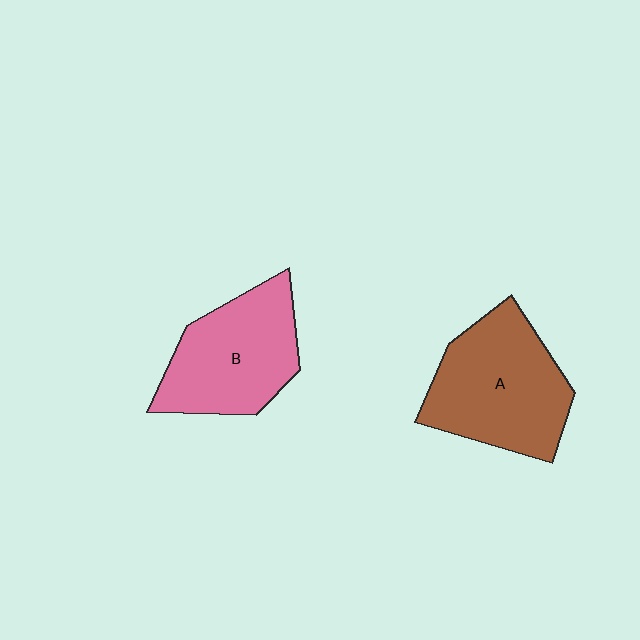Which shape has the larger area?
Shape A (brown).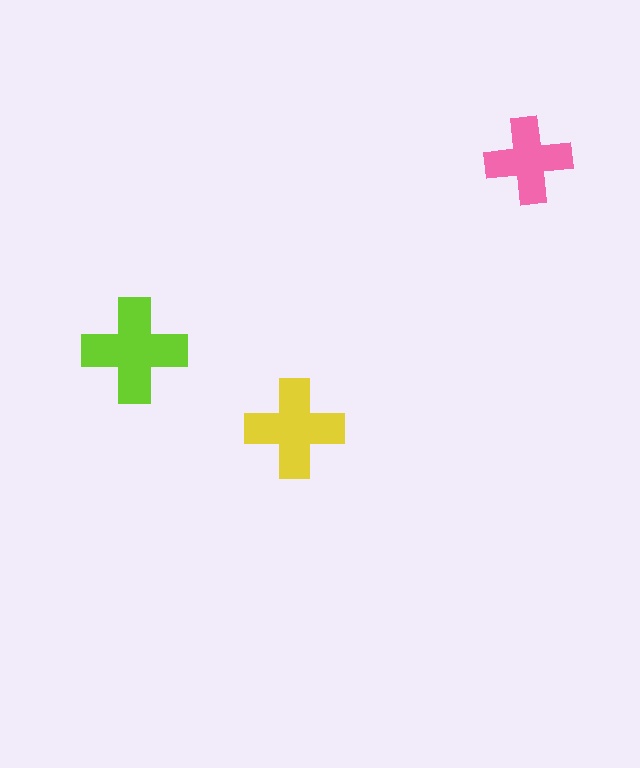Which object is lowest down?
The yellow cross is bottommost.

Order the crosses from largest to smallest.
the lime one, the yellow one, the pink one.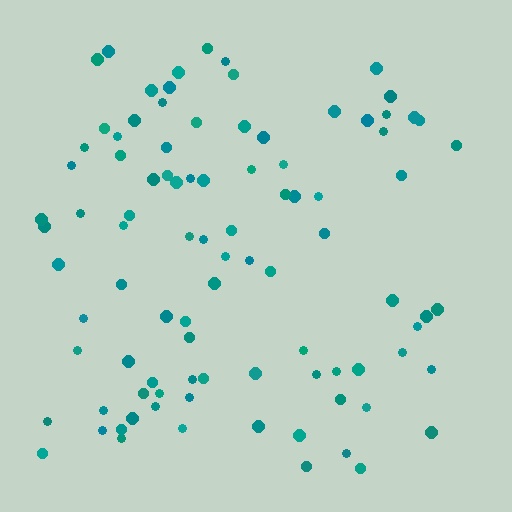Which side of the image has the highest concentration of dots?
The left.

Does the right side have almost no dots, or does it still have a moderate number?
Still a moderate number, just noticeably fewer than the left.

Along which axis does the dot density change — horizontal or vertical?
Horizontal.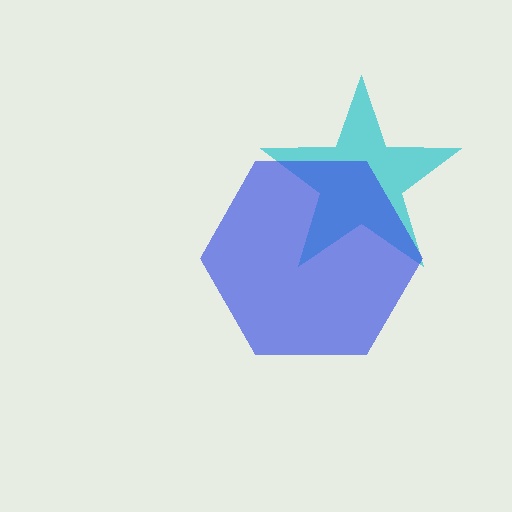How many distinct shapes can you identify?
There are 2 distinct shapes: a cyan star, a blue hexagon.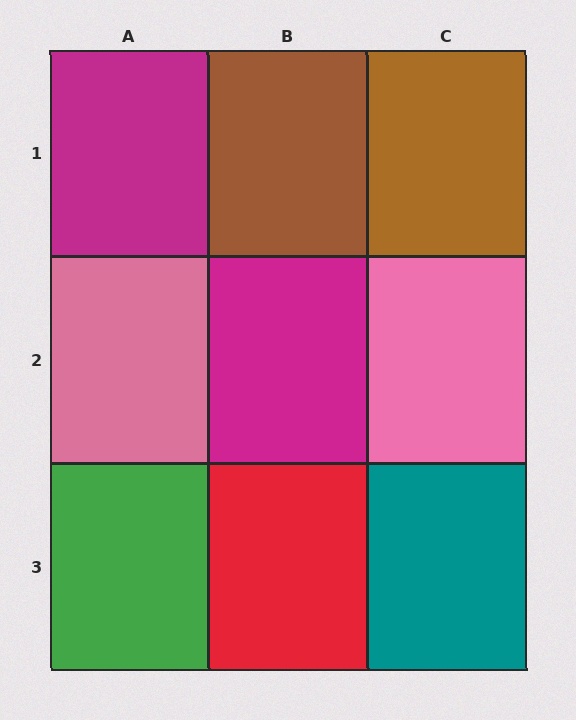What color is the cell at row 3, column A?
Green.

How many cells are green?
1 cell is green.